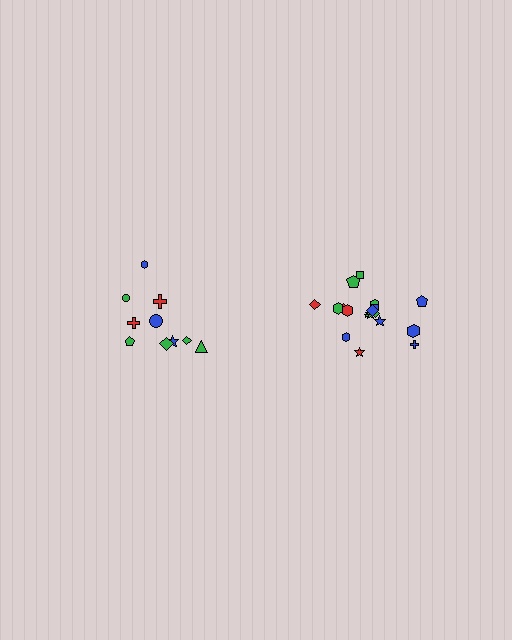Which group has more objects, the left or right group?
The right group.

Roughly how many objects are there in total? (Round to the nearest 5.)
Roughly 30 objects in total.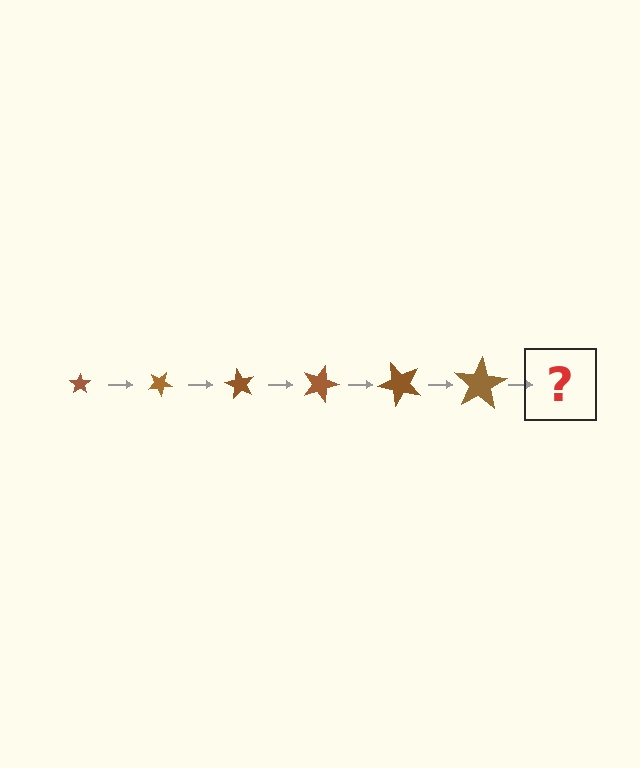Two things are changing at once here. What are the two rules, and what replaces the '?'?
The two rules are that the star grows larger each step and it rotates 30 degrees each step. The '?' should be a star, larger than the previous one and rotated 180 degrees from the start.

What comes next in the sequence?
The next element should be a star, larger than the previous one and rotated 180 degrees from the start.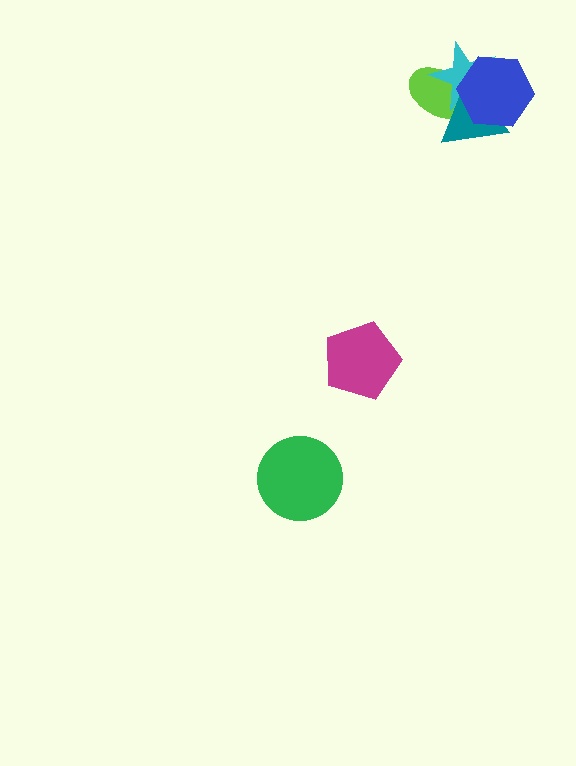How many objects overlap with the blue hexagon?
3 objects overlap with the blue hexagon.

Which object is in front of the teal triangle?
The blue hexagon is in front of the teal triangle.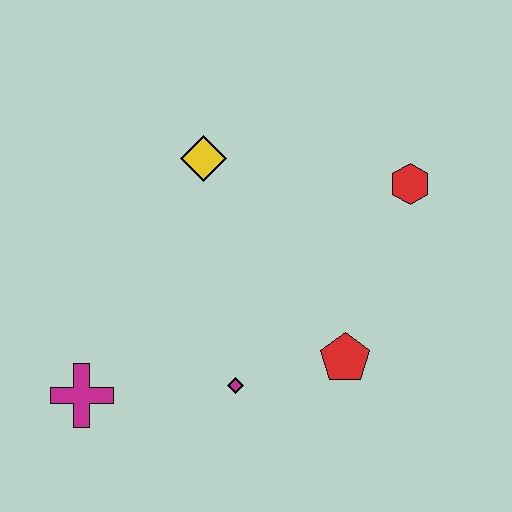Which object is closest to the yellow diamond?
The red hexagon is closest to the yellow diamond.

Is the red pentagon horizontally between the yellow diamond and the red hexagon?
Yes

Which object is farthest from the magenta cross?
The red hexagon is farthest from the magenta cross.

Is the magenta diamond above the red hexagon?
No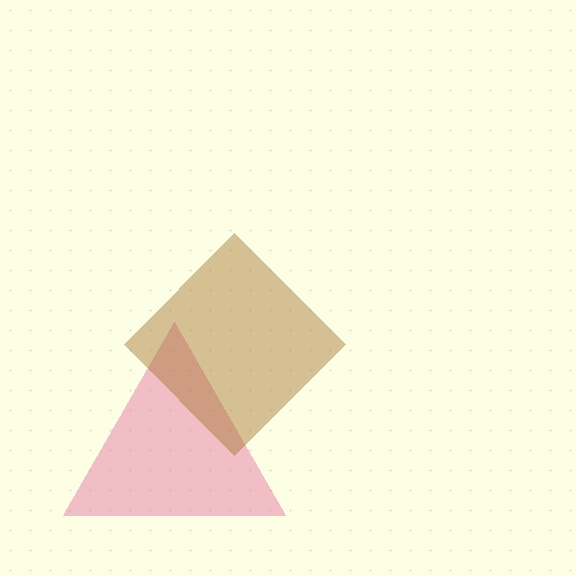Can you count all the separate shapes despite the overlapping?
Yes, there are 2 separate shapes.